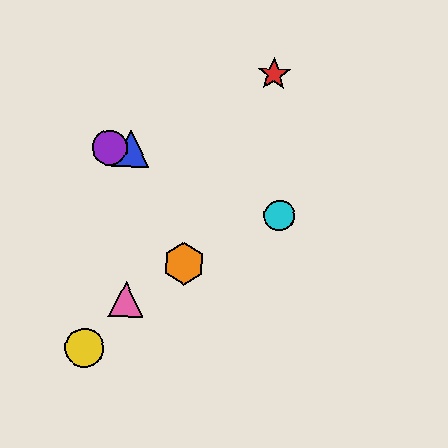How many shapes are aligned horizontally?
3 shapes (the blue triangle, the green hexagon, the purple circle) are aligned horizontally.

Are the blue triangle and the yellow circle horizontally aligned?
No, the blue triangle is at y≈149 and the yellow circle is at y≈348.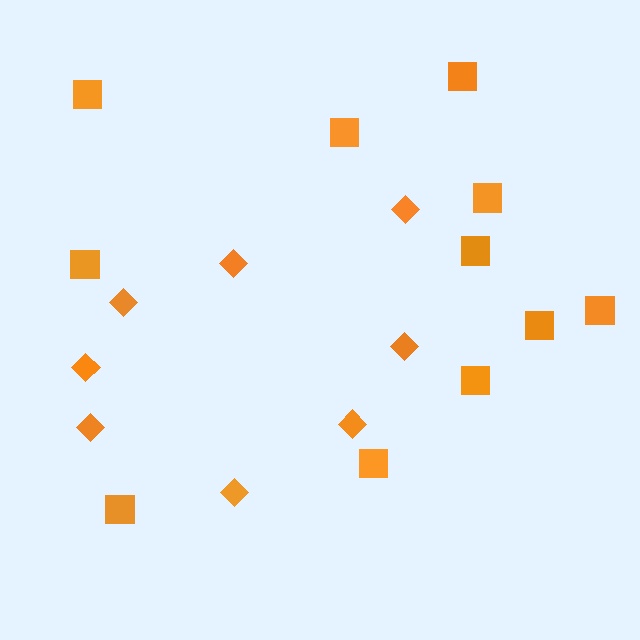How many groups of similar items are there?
There are 2 groups: one group of diamonds (8) and one group of squares (11).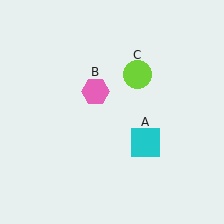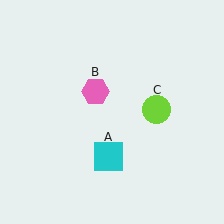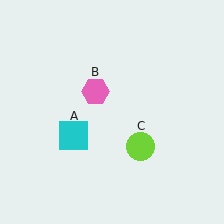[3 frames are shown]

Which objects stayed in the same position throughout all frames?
Pink hexagon (object B) remained stationary.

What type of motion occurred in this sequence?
The cyan square (object A), lime circle (object C) rotated clockwise around the center of the scene.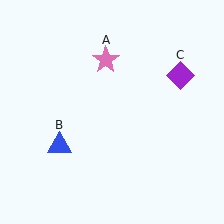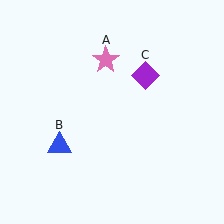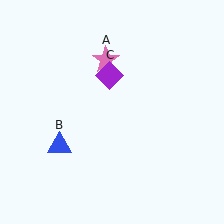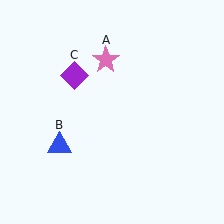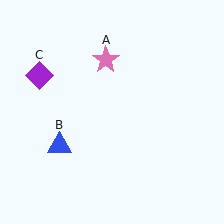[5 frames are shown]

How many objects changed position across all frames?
1 object changed position: purple diamond (object C).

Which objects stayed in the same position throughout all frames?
Pink star (object A) and blue triangle (object B) remained stationary.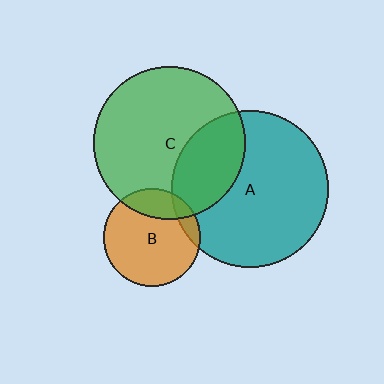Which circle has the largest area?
Circle A (teal).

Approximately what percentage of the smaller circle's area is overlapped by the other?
Approximately 30%.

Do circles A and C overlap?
Yes.